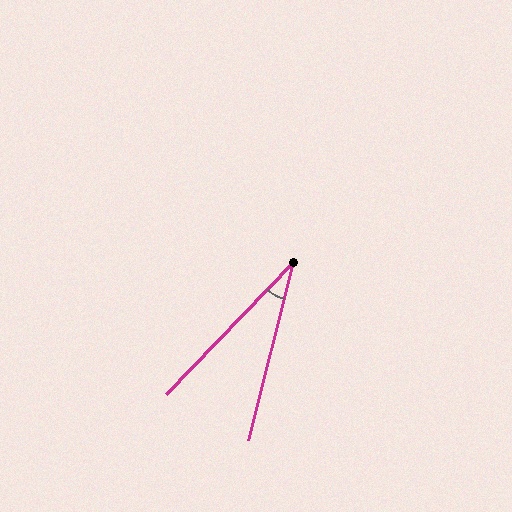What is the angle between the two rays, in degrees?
Approximately 30 degrees.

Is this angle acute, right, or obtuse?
It is acute.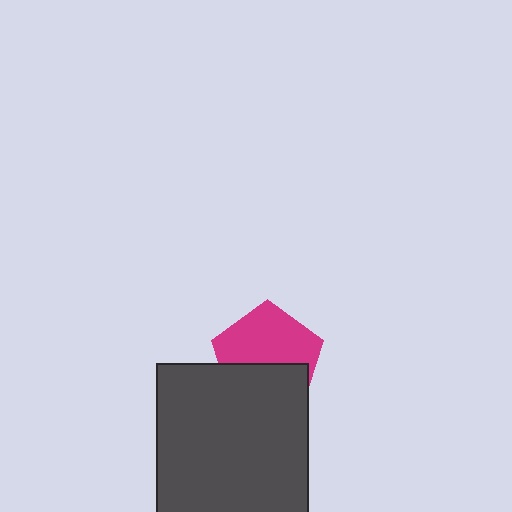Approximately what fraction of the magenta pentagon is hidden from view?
Roughly 43% of the magenta pentagon is hidden behind the dark gray square.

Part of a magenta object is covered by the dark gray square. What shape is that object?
It is a pentagon.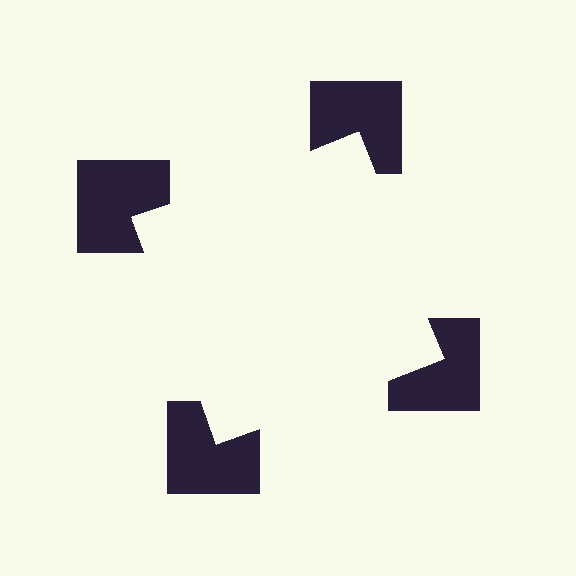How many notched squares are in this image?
There are 4 — one at each vertex of the illusory square.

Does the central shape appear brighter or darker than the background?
It typically appears slightly brighter than the background, even though no actual brightness change is drawn.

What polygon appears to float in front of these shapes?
An illusory square — its edges are inferred from the aligned wedge cuts in the notched squares, not physically drawn.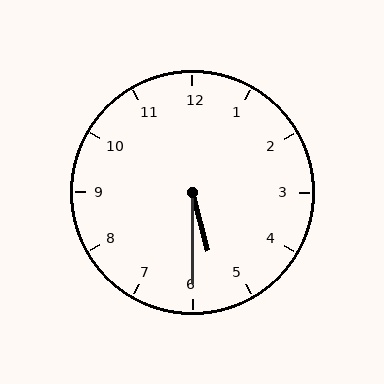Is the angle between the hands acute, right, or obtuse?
It is acute.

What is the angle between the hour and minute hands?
Approximately 15 degrees.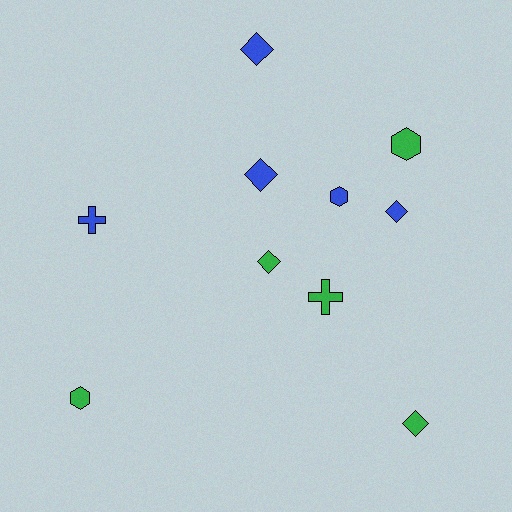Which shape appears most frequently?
Diamond, with 5 objects.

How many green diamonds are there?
There are 2 green diamonds.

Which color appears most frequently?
Green, with 5 objects.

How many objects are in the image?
There are 10 objects.